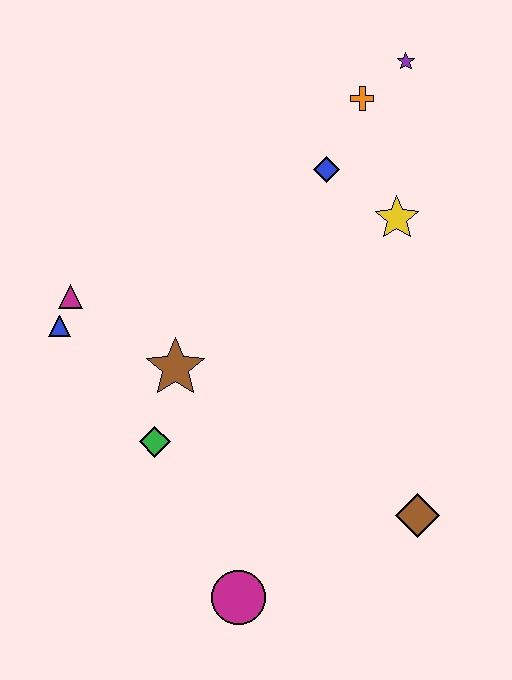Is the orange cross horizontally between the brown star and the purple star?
Yes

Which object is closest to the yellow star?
The blue diamond is closest to the yellow star.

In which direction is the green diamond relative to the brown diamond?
The green diamond is to the left of the brown diamond.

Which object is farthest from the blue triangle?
The purple star is farthest from the blue triangle.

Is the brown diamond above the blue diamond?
No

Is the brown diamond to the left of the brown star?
No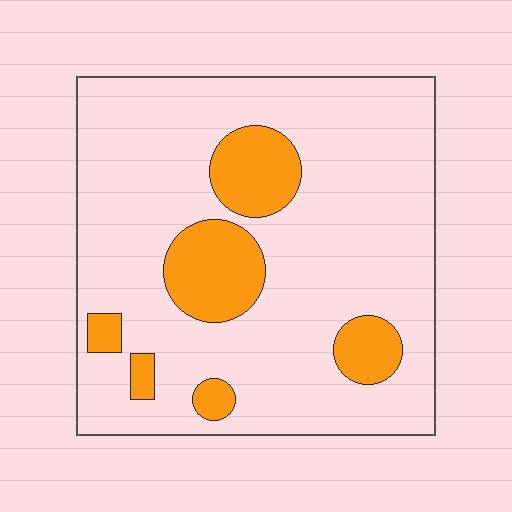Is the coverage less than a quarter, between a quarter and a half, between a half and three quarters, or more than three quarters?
Less than a quarter.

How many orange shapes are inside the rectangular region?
6.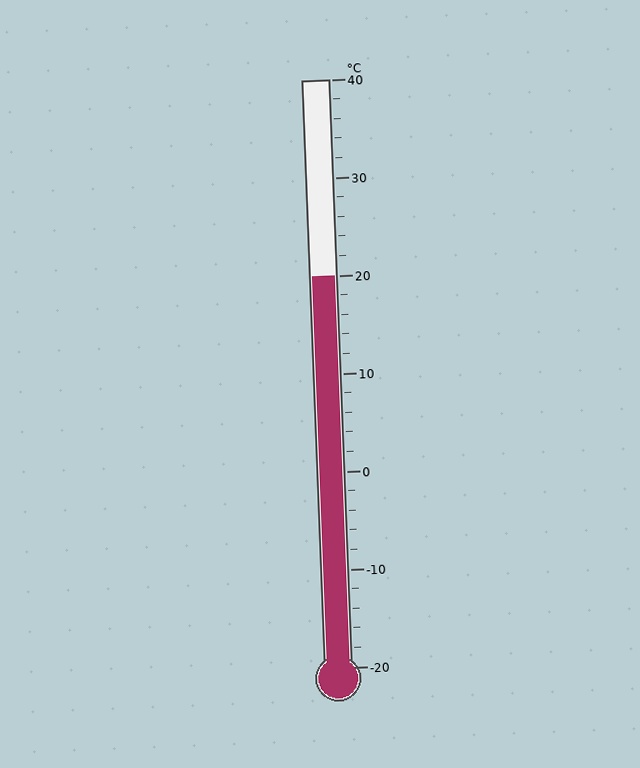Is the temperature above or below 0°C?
The temperature is above 0°C.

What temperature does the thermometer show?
The thermometer shows approximately 20°C.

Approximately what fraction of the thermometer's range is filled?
The thermometer is filled to approximately 65% of its range.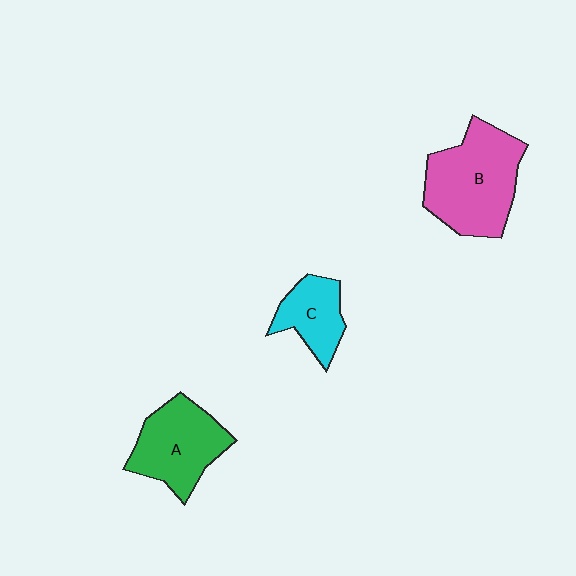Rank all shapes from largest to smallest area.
From largest to smallest: B (pink), A (green), C (cyan).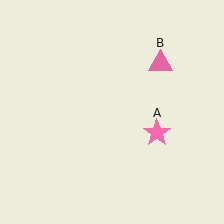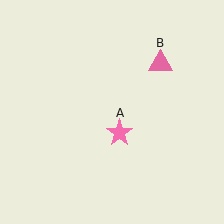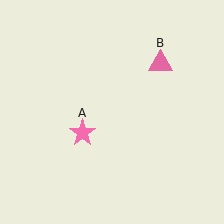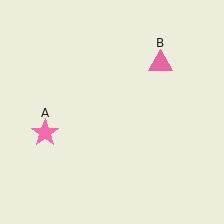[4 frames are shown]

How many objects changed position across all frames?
1 object changed position: pink star (object A).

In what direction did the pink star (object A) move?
The pink star (object A) moved left.